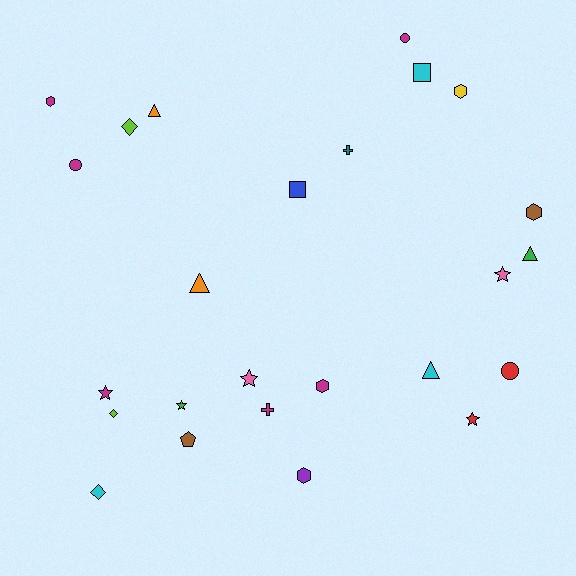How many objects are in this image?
There are 25 objects.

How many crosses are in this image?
There are 2 crosses.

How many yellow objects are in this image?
There is 1 yellow object.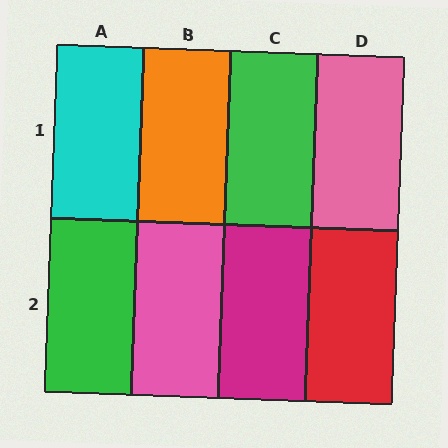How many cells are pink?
2 cells are pink.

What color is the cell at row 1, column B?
Orange.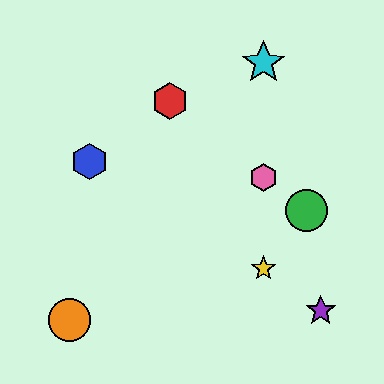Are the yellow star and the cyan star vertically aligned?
Yes, both are at x≈264.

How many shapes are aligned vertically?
3 shapes (the yellow star, the cyan star, the pink hexagon) are aligned vertically.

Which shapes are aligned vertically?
The yellow star, the cyan star, the pink hexagon are aligned vertically.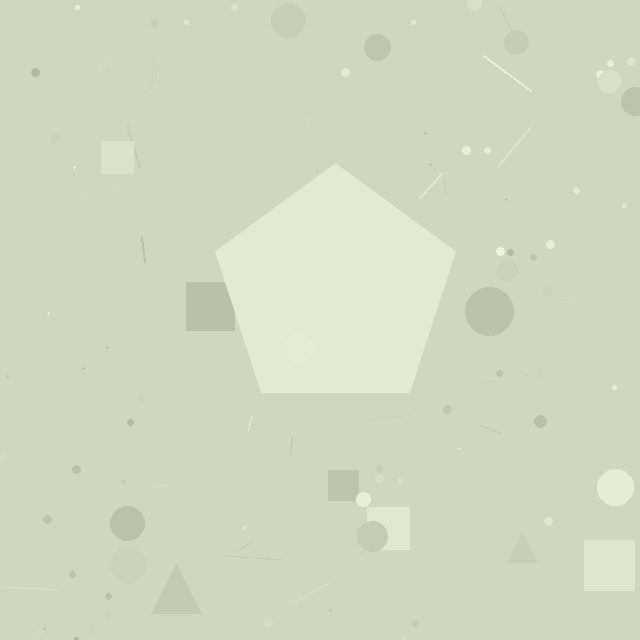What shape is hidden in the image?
A pentagon is hidden in the image.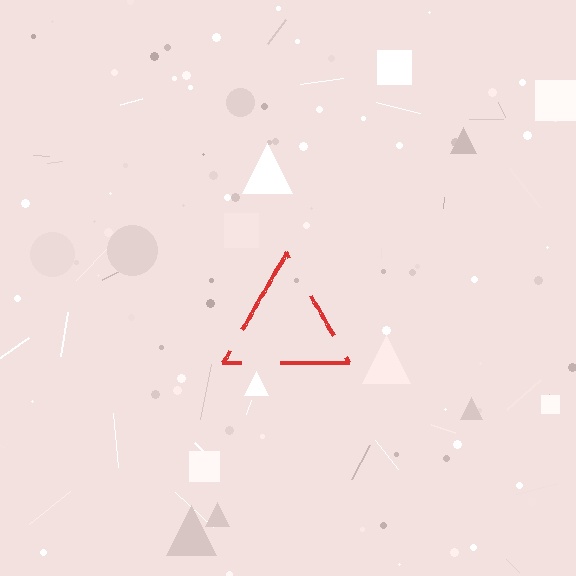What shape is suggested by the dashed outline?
The dashed outline suggests a triangle.